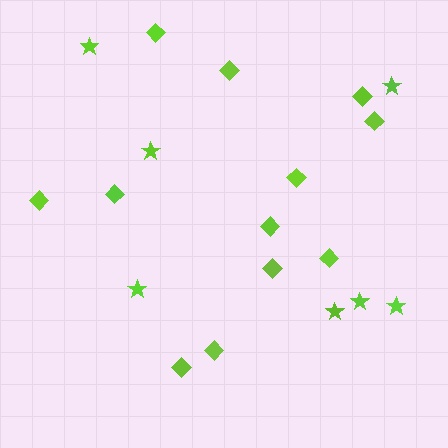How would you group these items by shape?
There are 2 groups: one group of diamonds (12) and one group of stars (7).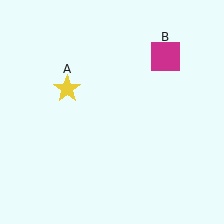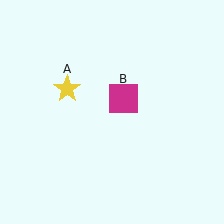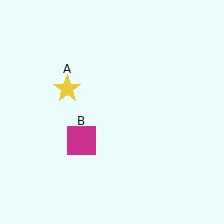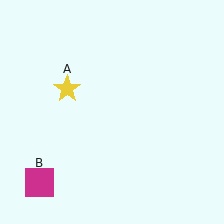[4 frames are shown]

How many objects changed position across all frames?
1 object changed position: magenta square (object B).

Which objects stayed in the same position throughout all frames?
Yellow star (object A) remained stationary.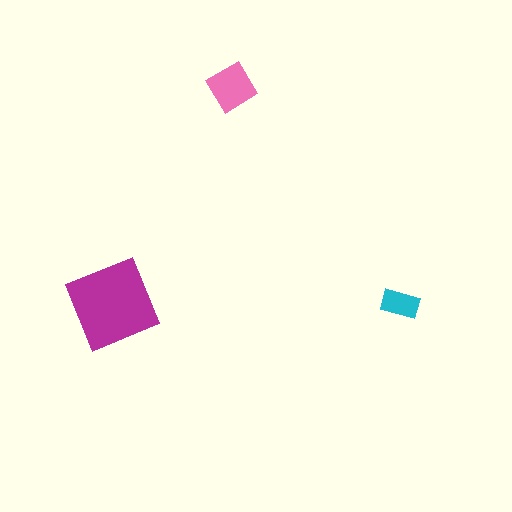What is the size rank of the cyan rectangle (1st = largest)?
3rd.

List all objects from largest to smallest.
The magenta square, the pink diamond, the cyan rectangle.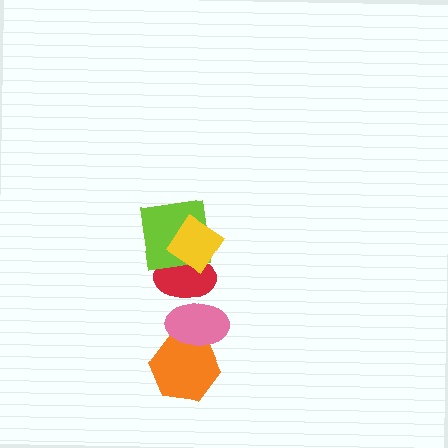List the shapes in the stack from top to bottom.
From top to bottom: the yellow diamond, the lime square, the red ellipse, the pink ellipse, the orange hexagon.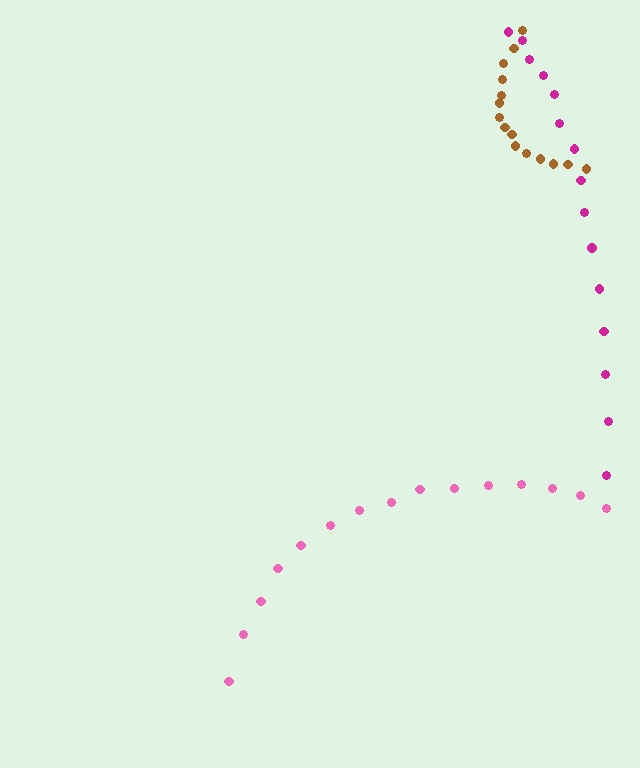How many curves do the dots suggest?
There are 3 distinct paths.